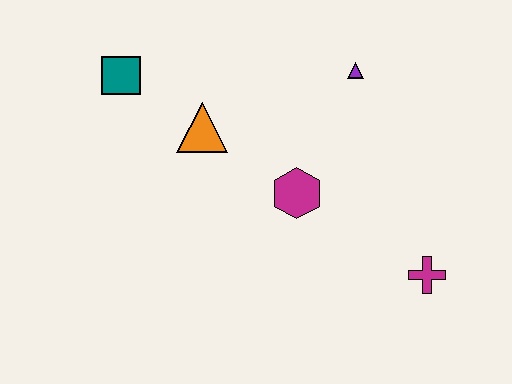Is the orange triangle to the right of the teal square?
Yes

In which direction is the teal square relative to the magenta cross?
The teal square is to the left of the magenta cross.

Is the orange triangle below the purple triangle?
Yes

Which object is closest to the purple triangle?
The magenta hexagon is closest to the purple triangle.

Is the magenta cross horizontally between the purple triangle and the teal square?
No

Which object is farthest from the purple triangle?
The teal square is farthest from the purple triangle.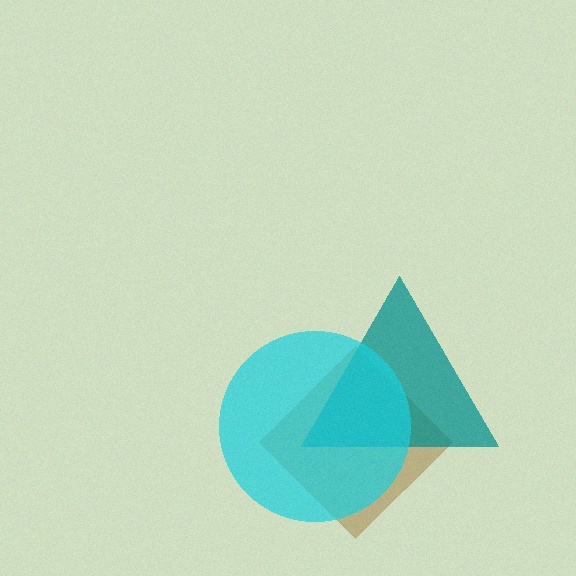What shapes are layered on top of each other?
The layered shapes are: a brown diamond, a teal triangle, a cyan circle.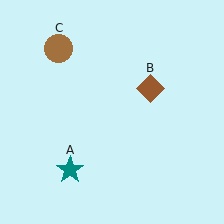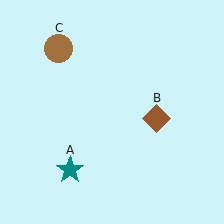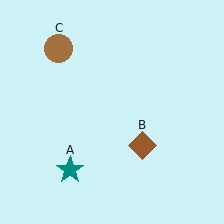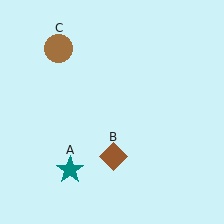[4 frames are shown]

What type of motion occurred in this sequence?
The brown diamond (object B) rotated clockwise around the center of the scene.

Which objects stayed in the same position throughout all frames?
Teal star (object A) and brown circle (object C) remained stationary.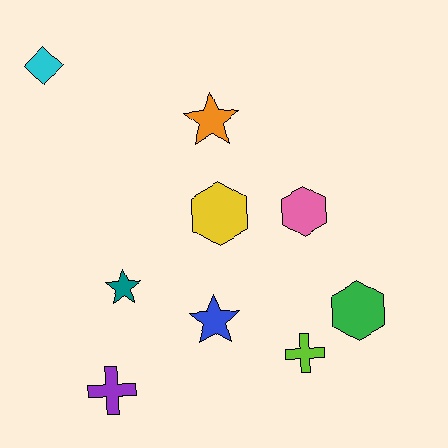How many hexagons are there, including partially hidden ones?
There are 3 hexagons.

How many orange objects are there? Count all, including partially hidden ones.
There is 1 orange object.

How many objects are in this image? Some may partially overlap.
There are 9 objects.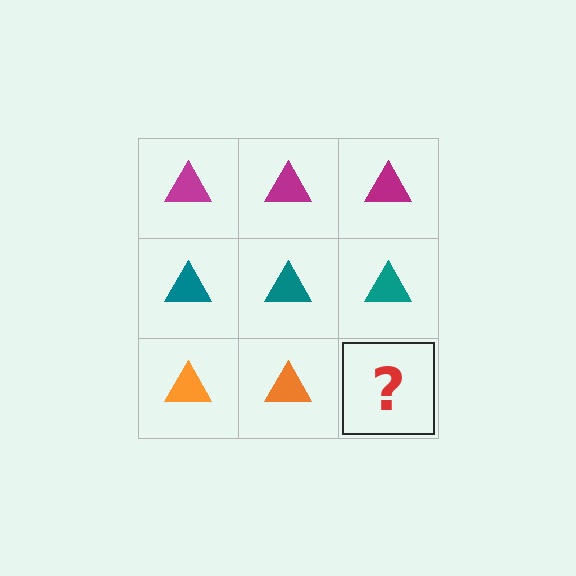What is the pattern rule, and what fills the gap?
The rule is that each row has a consistent color. The gap should be filled with an orange triangle.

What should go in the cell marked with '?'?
The missing cell should contain an orange triangle.